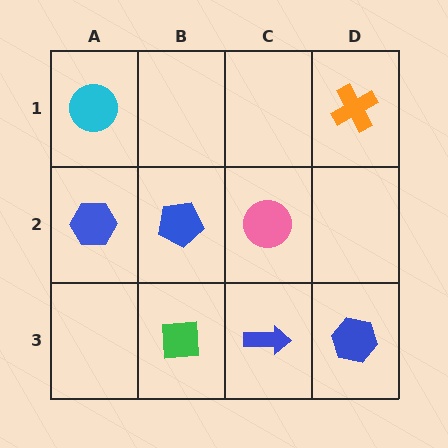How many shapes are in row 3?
3 shapes.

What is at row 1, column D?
An orange cross.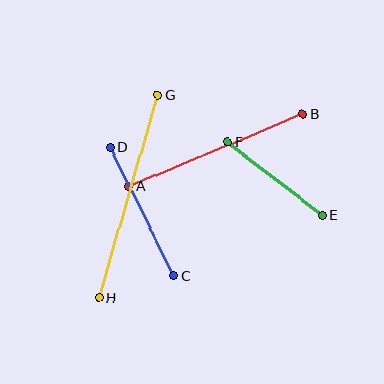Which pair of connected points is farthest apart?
Points G and H are farthest apart.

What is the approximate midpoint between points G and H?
The midpoint is at approximately (129, 196) pixels.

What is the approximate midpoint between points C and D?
The midpoint is at approximately (142, 211) pixels.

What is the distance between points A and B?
The distance is approximately 189 pixels.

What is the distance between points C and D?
The distance is approximately 143 pixels.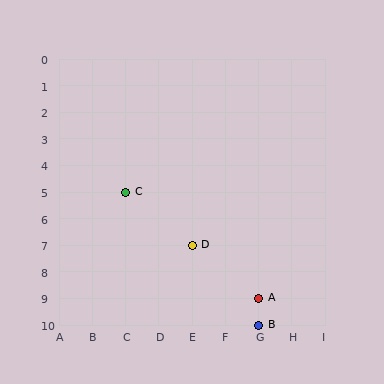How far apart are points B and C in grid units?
Points B and C are 4 columns and 5 rows apart (about 6.4 grid units diagonally).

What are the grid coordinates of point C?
Point C is at grid coordinates (C, 5).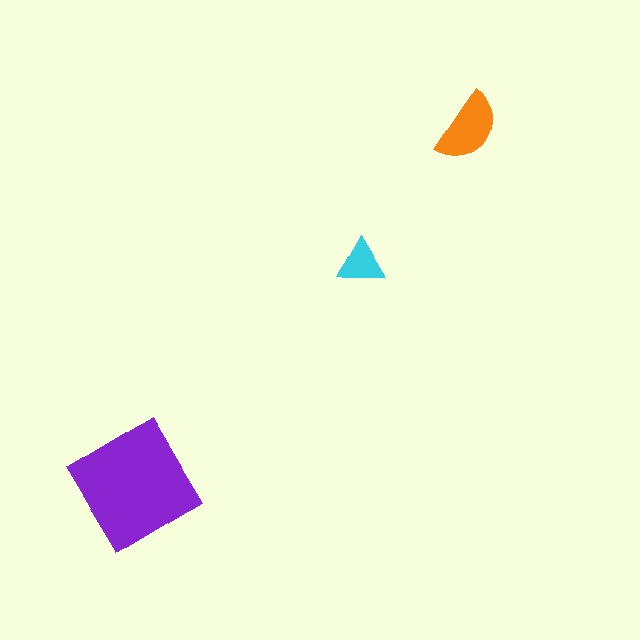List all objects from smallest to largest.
The cyan triangle, the orange semicircle, the purple diamond.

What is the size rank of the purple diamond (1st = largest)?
1st.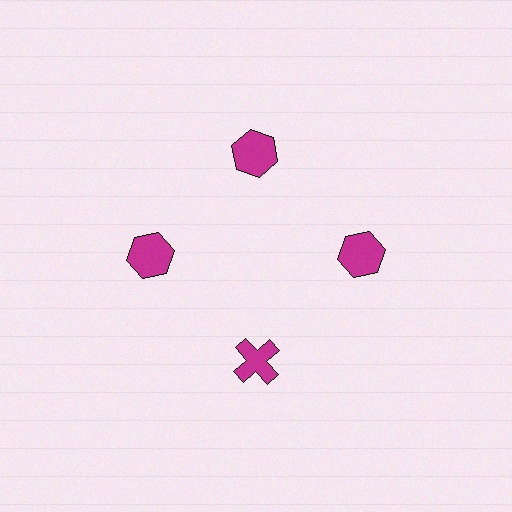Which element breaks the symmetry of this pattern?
The magenta cross at roughly the 6 o'clock position breaks the symmetry. All other shapes are magenta hexagons.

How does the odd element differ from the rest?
It has a different shape: cross instead of hexagon.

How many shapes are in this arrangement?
There are 4 shapes arranged in a ring pattern.